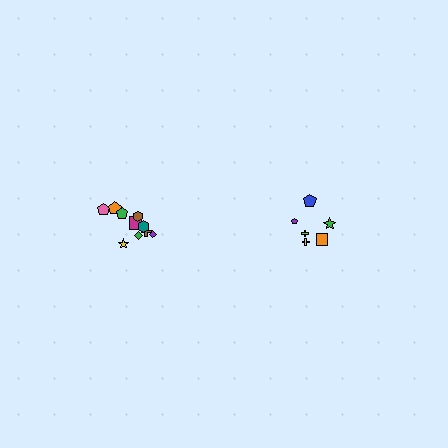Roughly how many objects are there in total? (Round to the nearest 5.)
Roughly 15 objects in total.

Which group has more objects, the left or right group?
The left group.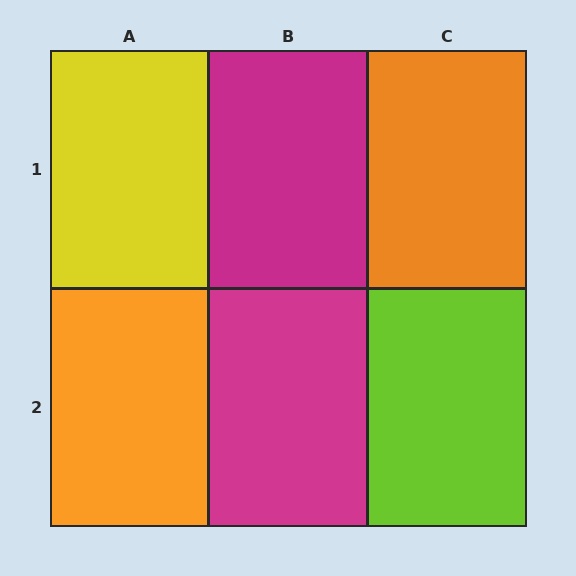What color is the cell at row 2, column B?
Magenta.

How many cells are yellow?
1 cell is yellow.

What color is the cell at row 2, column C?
Lime.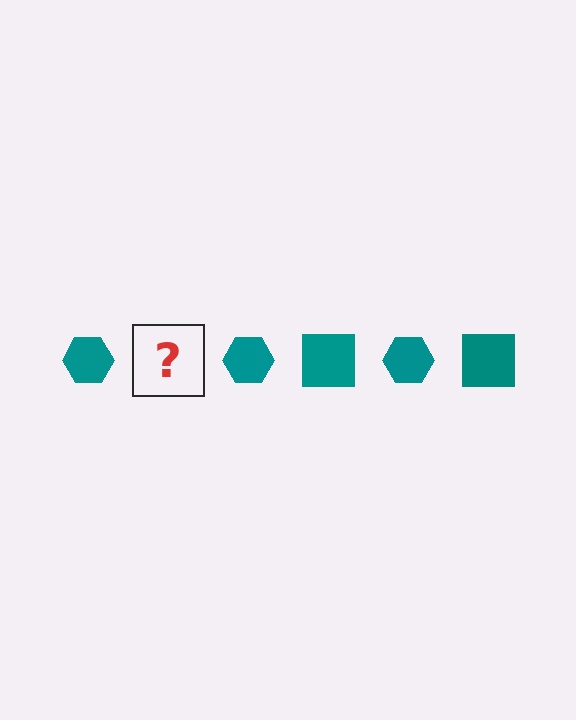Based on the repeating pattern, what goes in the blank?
The blank should be a teal square.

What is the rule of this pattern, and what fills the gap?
The rule is that the pattern cycles through hexagon, square shapes in teal. The gap should be filled with a teal square.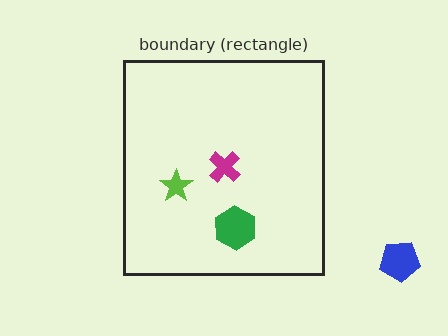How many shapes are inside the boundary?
3 inside, 1 outside.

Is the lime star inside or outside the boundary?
Inside.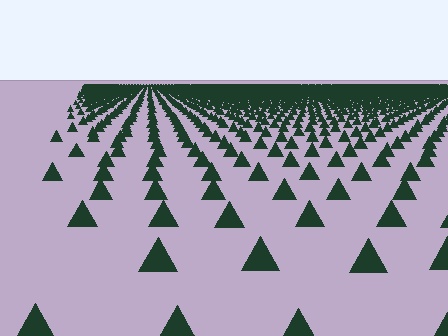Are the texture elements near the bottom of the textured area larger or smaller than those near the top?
Larger. Near the bottom, elements are closer to the viewer and appear at a bigger on-screen size.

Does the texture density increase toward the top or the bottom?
Density increases toward the top.